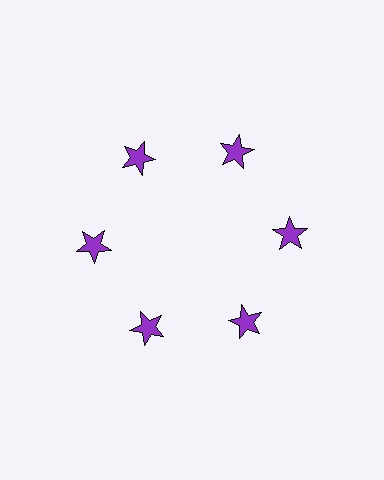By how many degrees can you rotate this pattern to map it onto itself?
The pattern maps onto itself every 60 degrees of rotation.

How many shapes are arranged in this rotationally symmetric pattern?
There are 6 shapes, arranged in 6 groups of 1.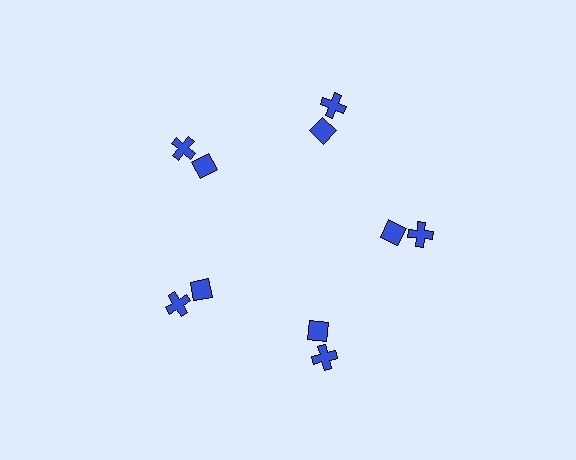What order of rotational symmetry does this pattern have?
This pattern has 5-fold rotational symmetry.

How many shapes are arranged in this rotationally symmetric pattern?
There are 10 shapes, arranged in 5 groups of 2.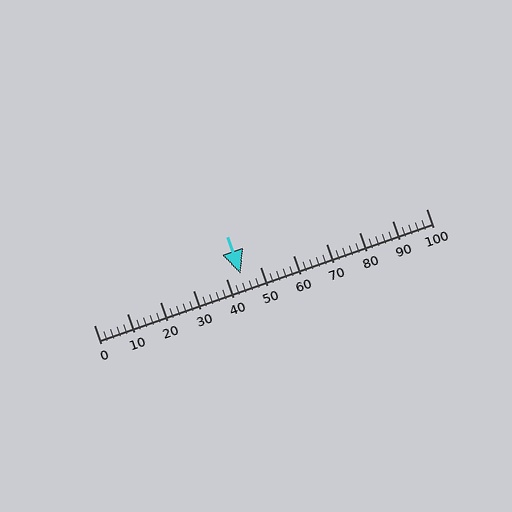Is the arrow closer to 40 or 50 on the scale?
The arrow is closer to 40.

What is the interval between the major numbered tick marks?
The major tick marks are spaced 10 units apart.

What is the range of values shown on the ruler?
The ruler shows values from 0 to 100.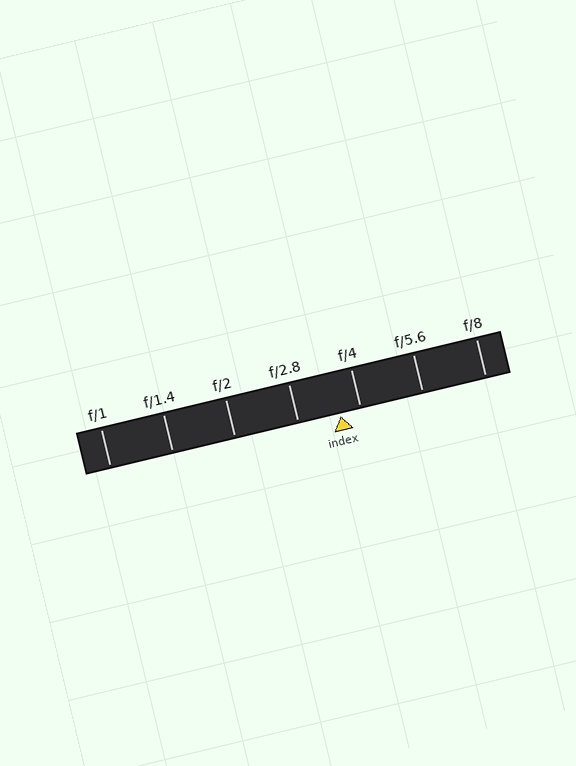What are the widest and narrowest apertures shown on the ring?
The widest aperture shown is f/1 and the narrowest is f/8.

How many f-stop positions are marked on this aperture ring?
There are 7 f-stop positions marked.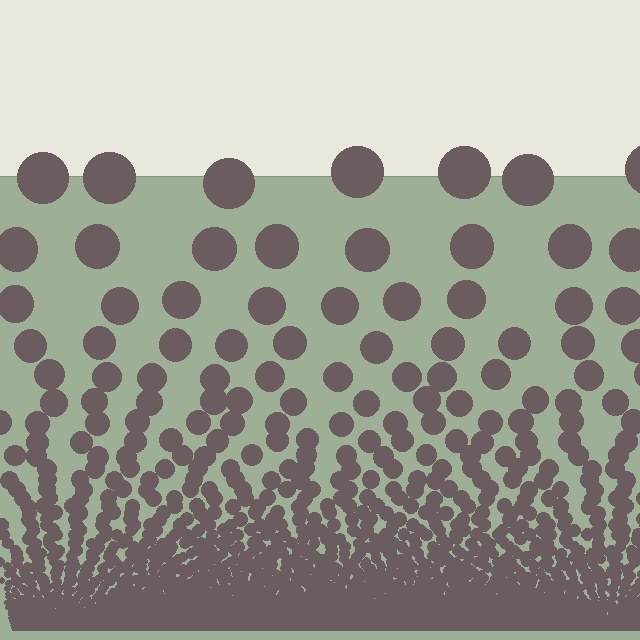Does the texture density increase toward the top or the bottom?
Density increases toward the bottom.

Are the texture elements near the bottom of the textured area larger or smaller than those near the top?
Smaller. The gradient is inverted — elements near the bottom are smaller and denser.